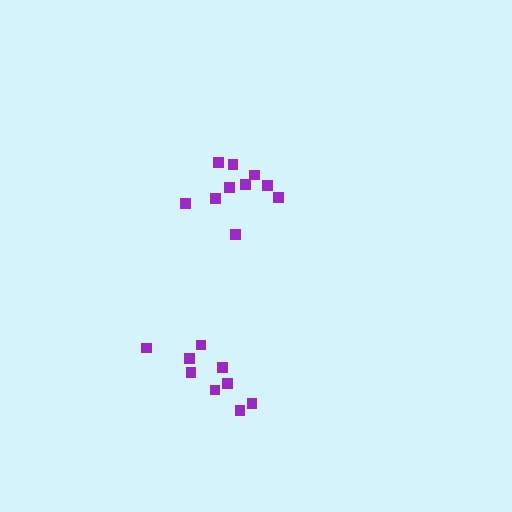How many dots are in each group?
Group 1: 10 dots, Group 2: 9 dots (19 total).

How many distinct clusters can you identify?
There are 2 distinct clusters.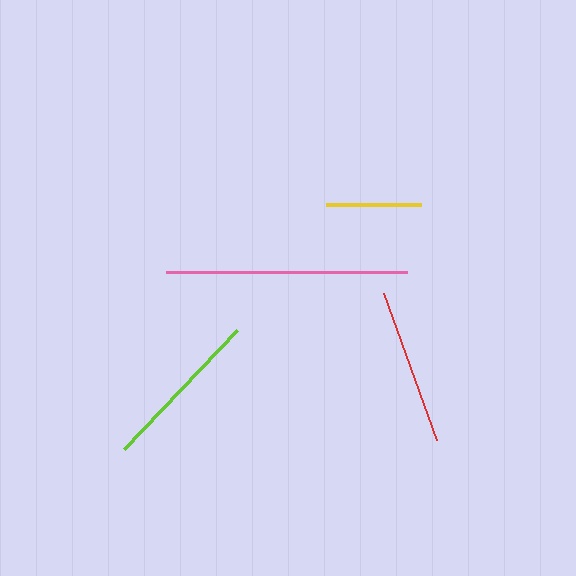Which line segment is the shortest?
The yellow line is the shortest at approximately 95 pixels.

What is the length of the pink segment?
The pink segment is approximately 240 pixels long.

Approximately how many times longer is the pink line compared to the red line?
The pink line is approximately 1.5 times the length of the red line.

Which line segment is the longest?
The pink line is the longest at approximately 240 pixels.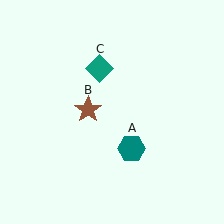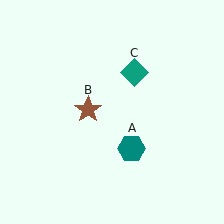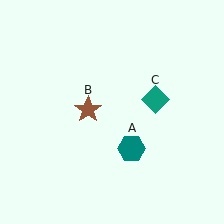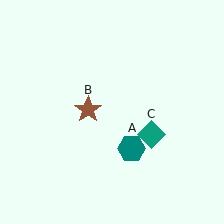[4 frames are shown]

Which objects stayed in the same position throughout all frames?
Teal hexagon (object A) and brown star (object B) remained stationary.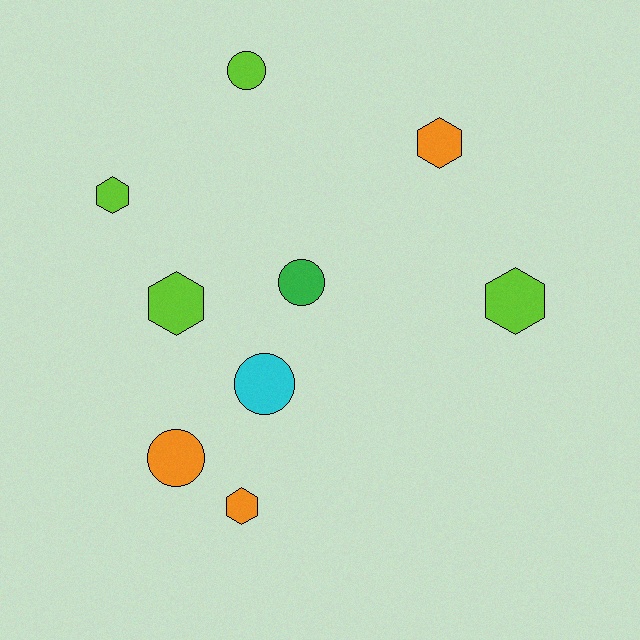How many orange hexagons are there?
There are 2 orange hexagons.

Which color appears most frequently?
Lime, with 4 objects.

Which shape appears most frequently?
Hexagon, with 5 objects.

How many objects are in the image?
There are 9 objects.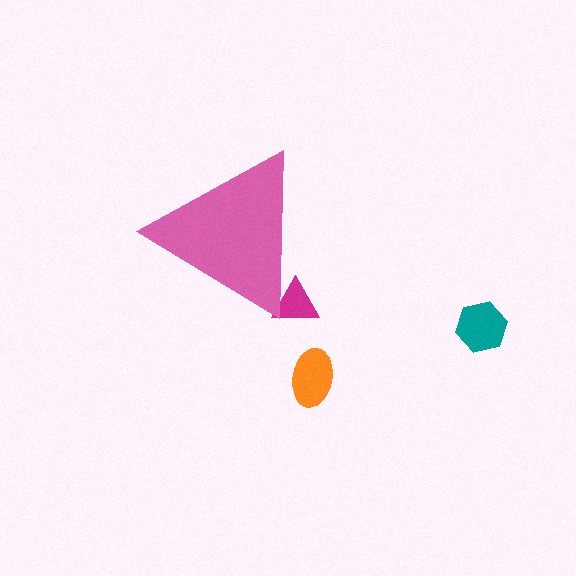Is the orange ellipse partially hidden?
No, the orange ellipse is fully visible.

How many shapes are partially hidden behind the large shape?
1 shape is partially hidden.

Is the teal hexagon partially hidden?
No, the teal hexagon is fully visible.